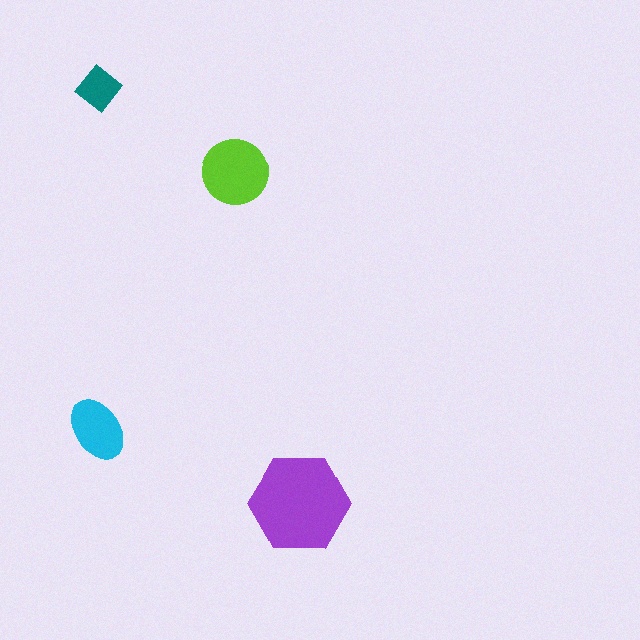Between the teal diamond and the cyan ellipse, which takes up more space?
The cyan ellipse.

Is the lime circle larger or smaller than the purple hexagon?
Smaller.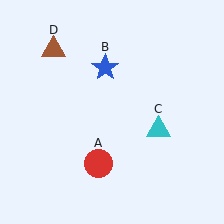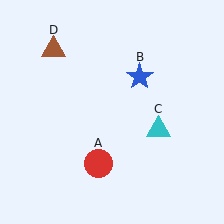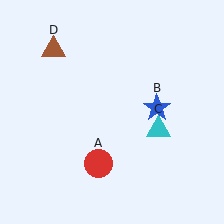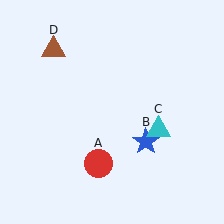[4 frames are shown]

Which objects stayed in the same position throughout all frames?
Red circle (object A) and cyan triangle (object C) and brown triangle (object D) remained stationary.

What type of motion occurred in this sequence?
The blue star (object B) rotated clockwise around the center of the scene.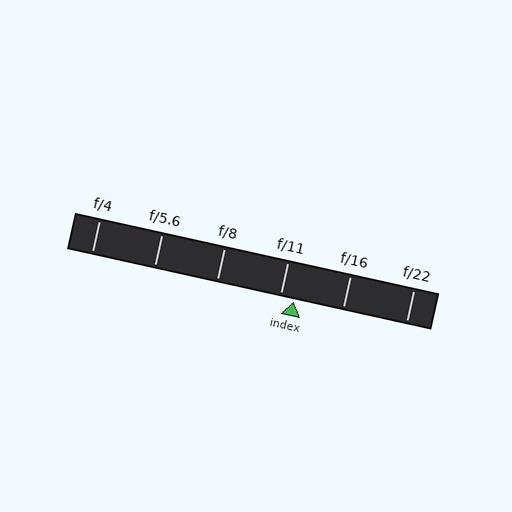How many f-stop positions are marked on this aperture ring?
There are 6 f-stop positions marked.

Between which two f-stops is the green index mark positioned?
The index mark is between f/11 and f/16.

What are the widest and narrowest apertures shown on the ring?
The widest aperture shown is f/4 and the narrowest is f/22.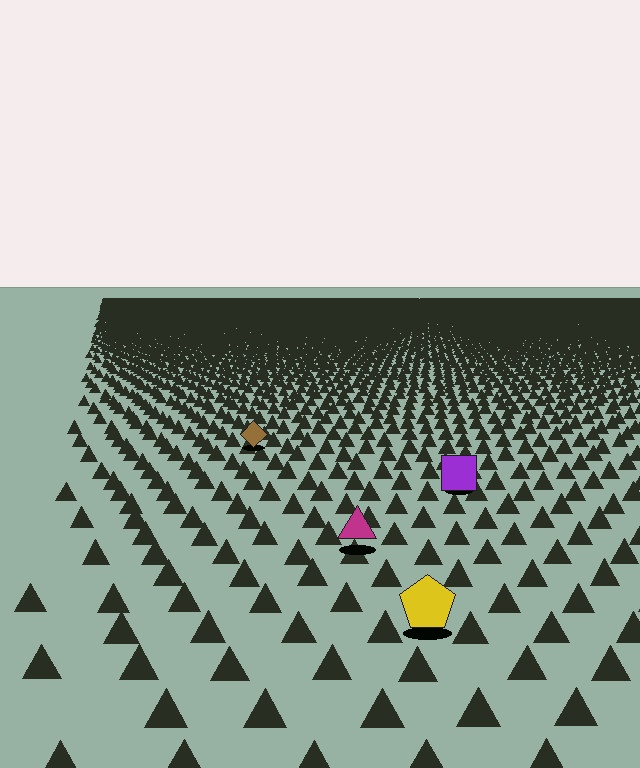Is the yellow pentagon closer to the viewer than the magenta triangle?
Yes. The yellow pentagon is closer — you can tell from the texture gradient: the ground texture is coarser near it.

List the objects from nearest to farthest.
From nearest to farthest: the yellow pentagon, the magenta triangle, the purple square, the brown diamond.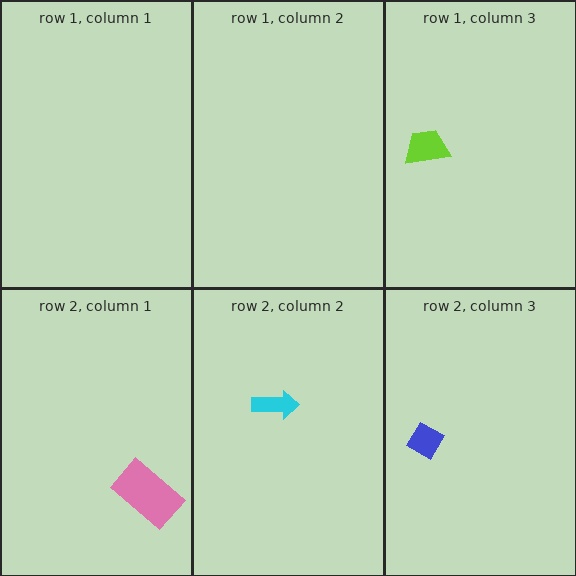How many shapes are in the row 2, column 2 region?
1.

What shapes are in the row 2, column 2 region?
The cyan arrow.